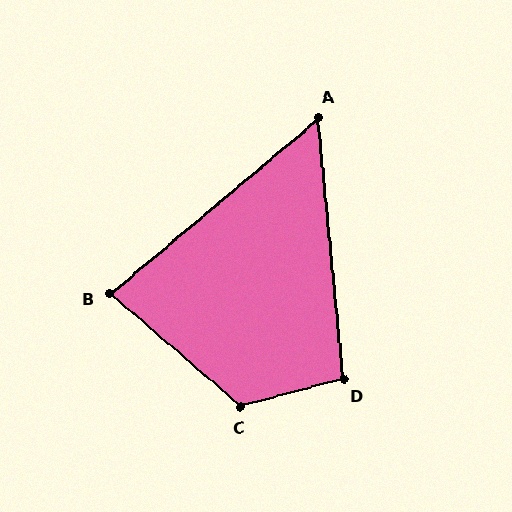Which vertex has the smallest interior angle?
A, at approximately 55 degrees.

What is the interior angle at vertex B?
Approximately 81 degrees (acute).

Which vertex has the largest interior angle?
C, at approximately 125 degrees.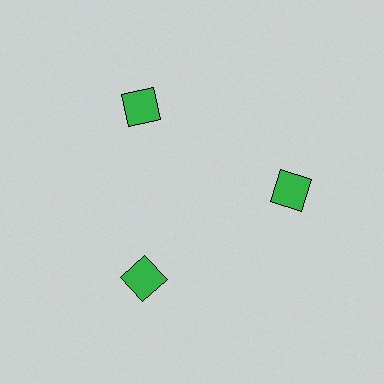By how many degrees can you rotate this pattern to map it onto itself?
The pattern maps onto itself every 120 degrees of rotation.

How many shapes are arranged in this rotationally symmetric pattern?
There are 3 shapes, arranged in 3 groups of 1.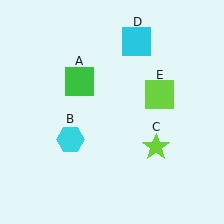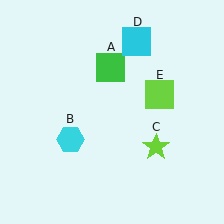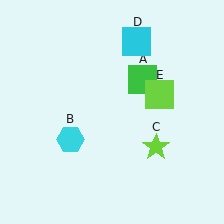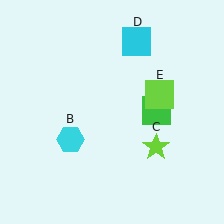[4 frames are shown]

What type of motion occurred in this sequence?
The green square (object A) rotated clockwise around the center of the scene.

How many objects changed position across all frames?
1 object changed position: green square (object A).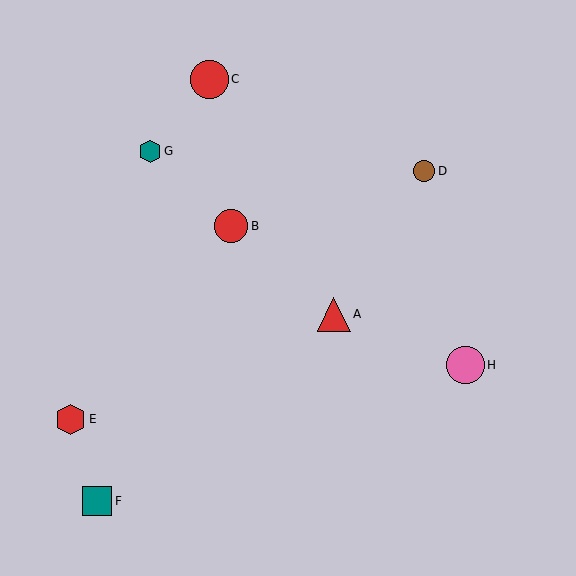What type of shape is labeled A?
Shape A is a red triangle.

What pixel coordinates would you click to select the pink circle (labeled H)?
Click at (466, 365) to select the pink circle H.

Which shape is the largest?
The red circle (labeled C) is the largest.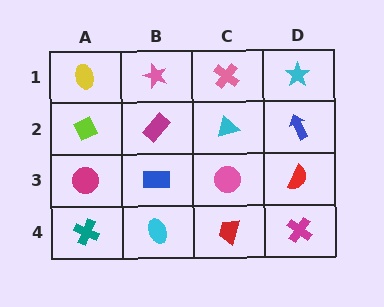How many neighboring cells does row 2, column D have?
3.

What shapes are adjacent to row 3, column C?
A cyan triangle (row 2, column C), a red trapezoid (row 4, column C), a blue rectangle (row 3, column B), a red semicircle (row 3, column D).